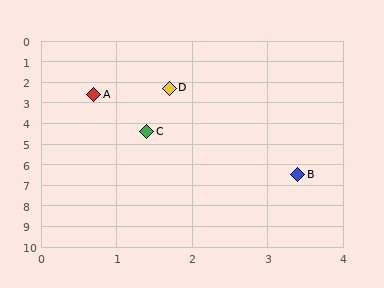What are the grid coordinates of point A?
Point A is at approximately (0.7, 2.6).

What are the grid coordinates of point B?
Point B is at approximately (3.4, 6.5).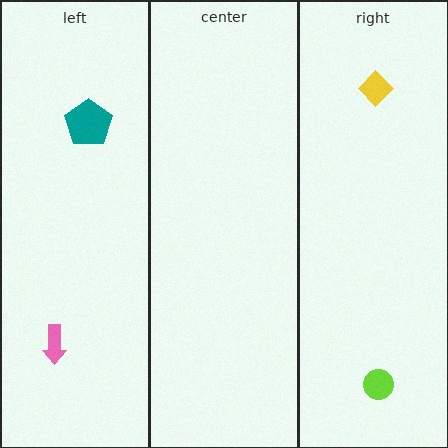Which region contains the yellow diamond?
The right region.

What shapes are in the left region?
The pink arrow, the teal pentagon.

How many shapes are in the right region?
2.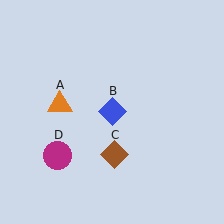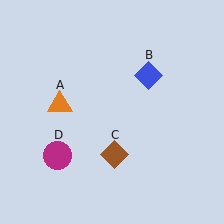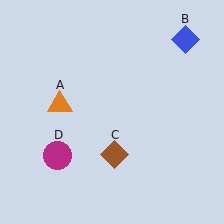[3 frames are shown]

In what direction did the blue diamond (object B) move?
The blue diamond (object B) moved up and to the right.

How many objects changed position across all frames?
1 object changed position: blue diamond (object B).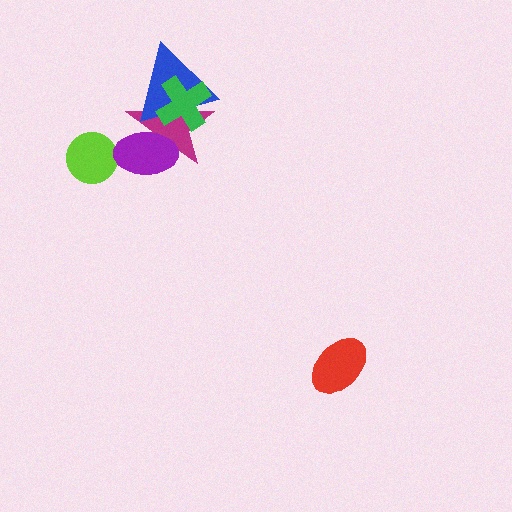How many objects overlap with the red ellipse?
0 objects overlap with the red ellipse.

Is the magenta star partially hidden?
Yes, it is partially covered by another shape.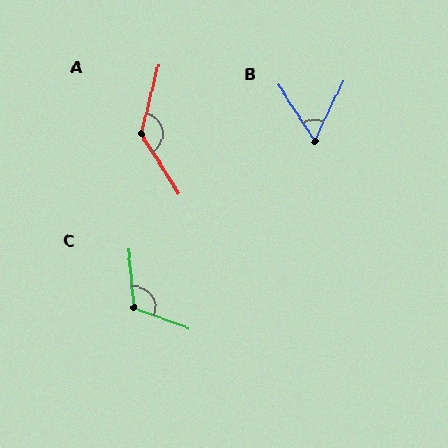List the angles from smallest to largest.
B (58°), C (116°), A (133°).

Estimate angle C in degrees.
Approximately 116 degrees.